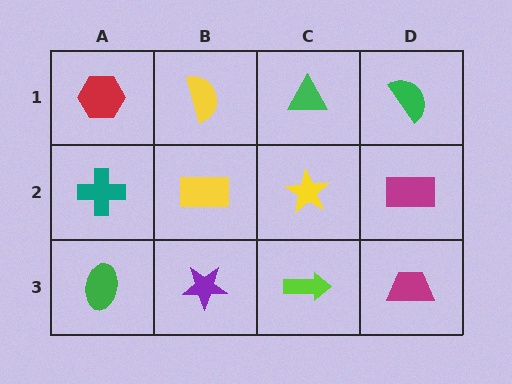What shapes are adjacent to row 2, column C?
A green triangle (row 1, column C), a lime arrow (row 3, column C), a yellow rectangle (row 2, column B), a magenta rectangle (row 2, column D).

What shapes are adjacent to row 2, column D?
A green semicircle (row 1, column D), a magenta trapezoid (row 3, column D), a yellow star (row 2, column C).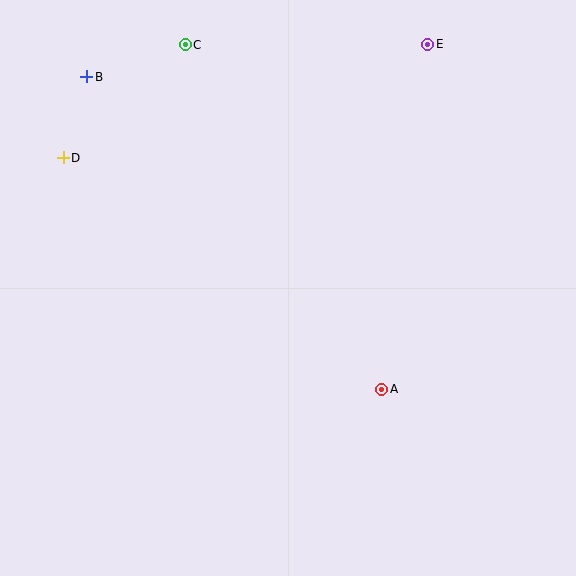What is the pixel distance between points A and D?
The distance between A and D is 394 pixels.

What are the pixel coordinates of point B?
Point B is at (87, 77).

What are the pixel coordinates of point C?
Point C is at (185, 45).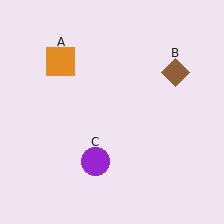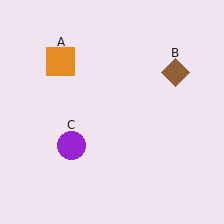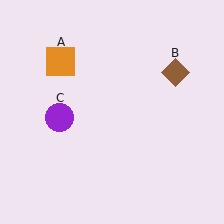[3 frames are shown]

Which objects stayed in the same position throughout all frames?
Orange square (object A) and brown diamond (object B) remained stationary.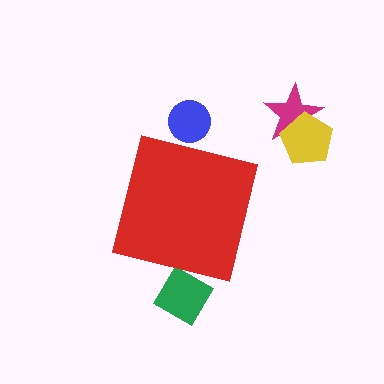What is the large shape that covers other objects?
A red square.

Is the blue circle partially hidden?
Yes, the blue circle is partially hidden behind the red square.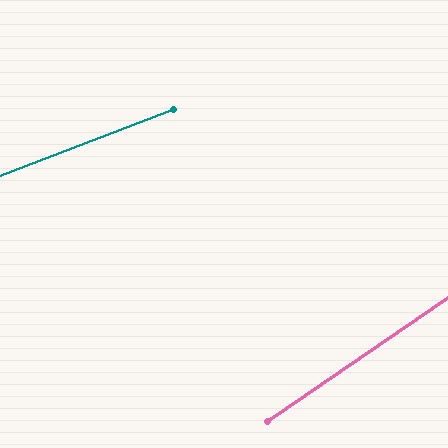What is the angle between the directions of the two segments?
Approximately 14 degrees.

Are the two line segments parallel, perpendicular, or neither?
Neither parallel nor perpendicular — they differ by about 14°.